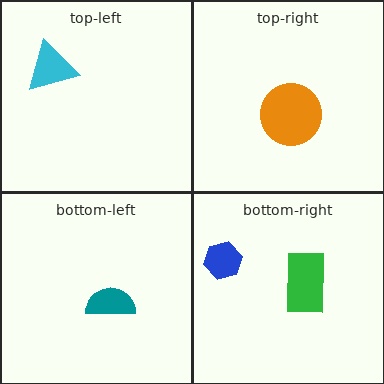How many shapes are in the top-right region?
1.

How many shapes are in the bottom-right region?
2.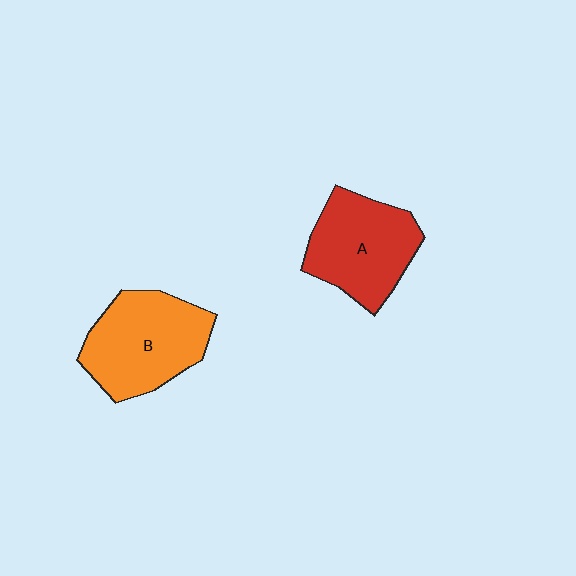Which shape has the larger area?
Shape B (orange).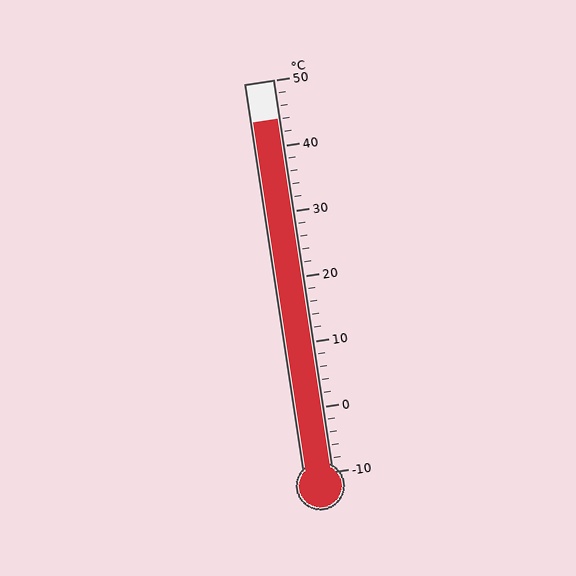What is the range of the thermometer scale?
The thermometer scale ranges from -10°C to 50°C.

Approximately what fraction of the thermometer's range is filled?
The thermometer is filled to approximately 90% of its range.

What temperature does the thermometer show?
The thermometer shows approximately 44°C.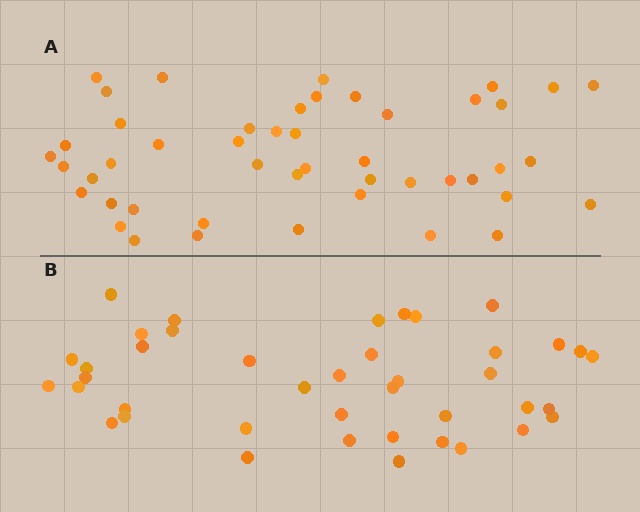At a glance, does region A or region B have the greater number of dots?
Region A (the top region) has more dots.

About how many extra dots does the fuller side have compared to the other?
Region A has about 6 more dots than region B.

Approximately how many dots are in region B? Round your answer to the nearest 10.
About 40 dots. (The exact count is 41, which rounds to 40.)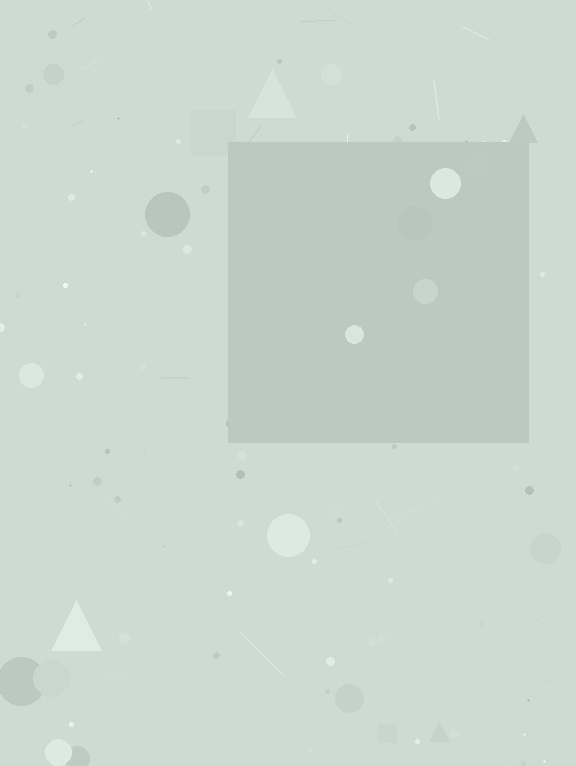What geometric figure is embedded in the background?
A square is embedded in the background.